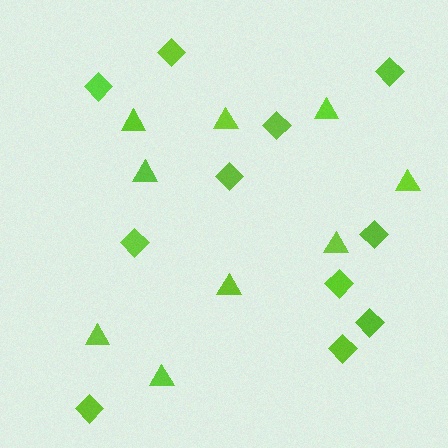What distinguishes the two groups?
There are 2 groups: one group of diamonds (11) and one group of triangles (9).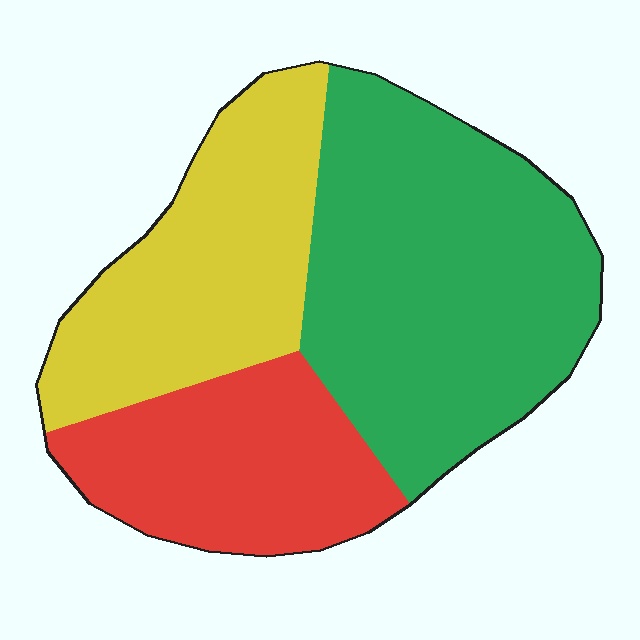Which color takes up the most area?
Green, at roughly 45%.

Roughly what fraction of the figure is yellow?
Yellow takes up between a sixth and a third of the figure.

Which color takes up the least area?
Red, at roughly 25%.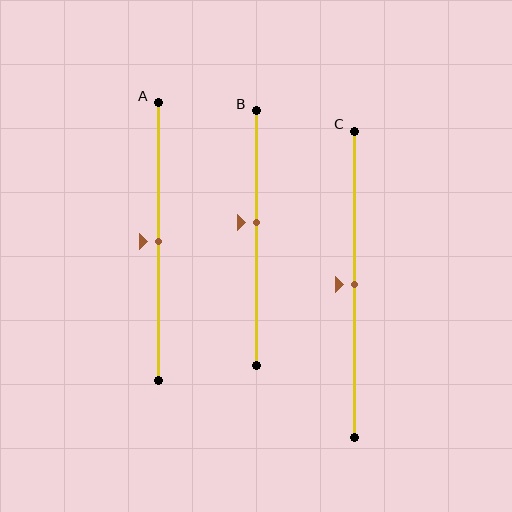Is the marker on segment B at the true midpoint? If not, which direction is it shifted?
No, the marker on segment B is shifted upward by about 6% of the segment length.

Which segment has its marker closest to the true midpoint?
Segment A has its marker closest to the true midpoint.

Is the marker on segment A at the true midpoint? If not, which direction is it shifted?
Yes, the marker on segment A is at the true midpoint.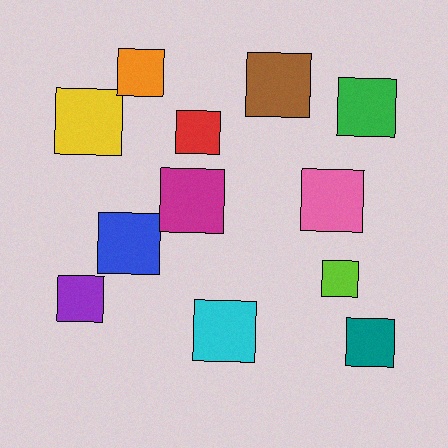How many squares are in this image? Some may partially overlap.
There are 12 squares.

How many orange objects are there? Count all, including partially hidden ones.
There is 1 orange object.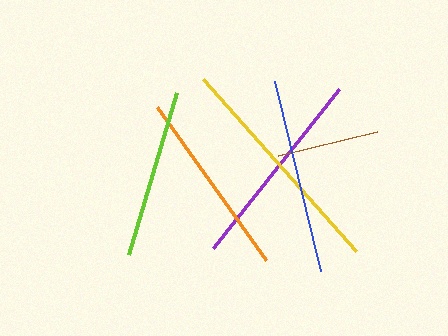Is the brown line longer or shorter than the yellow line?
The yellow line is longer than the brown line.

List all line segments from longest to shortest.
From longest to shortest: yellow, purple, blue, orange, lime, brown.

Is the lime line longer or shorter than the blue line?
The blue line is longer than the lime line.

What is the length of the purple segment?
The purple segment is approximately 203 pixels long.